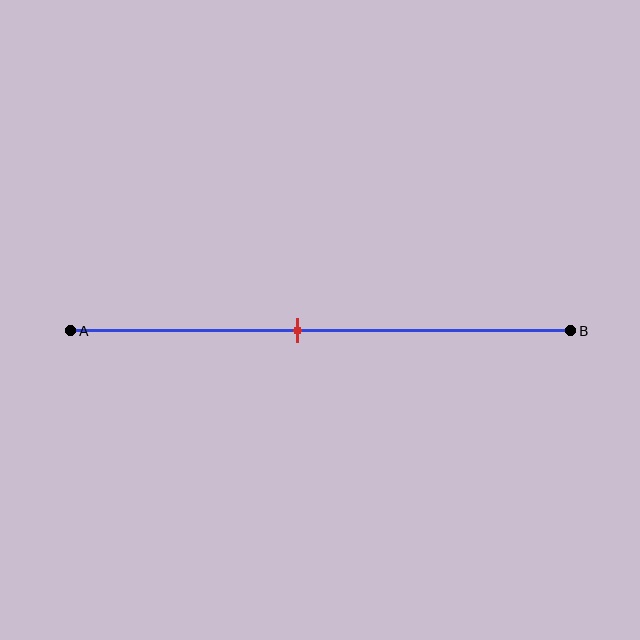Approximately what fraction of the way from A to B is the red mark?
The red mark is approximately 45% of the way from A to B.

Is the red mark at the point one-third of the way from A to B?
No, the mark is at about 45% from A, not at the 33% one-third point.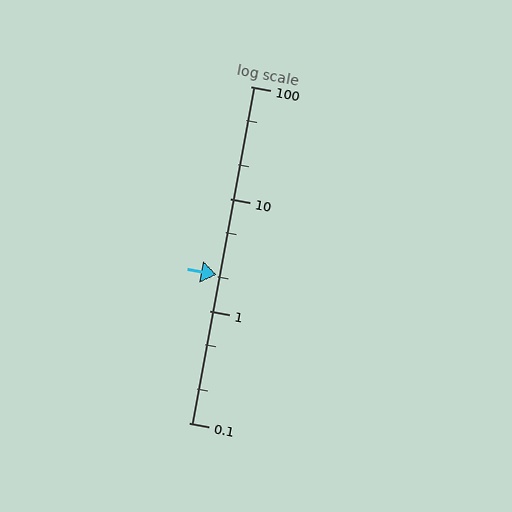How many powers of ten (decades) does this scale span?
The scale spans 3 decades, from 0.1 to 100.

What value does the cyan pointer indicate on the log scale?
The pointer indicates approximately 2.1.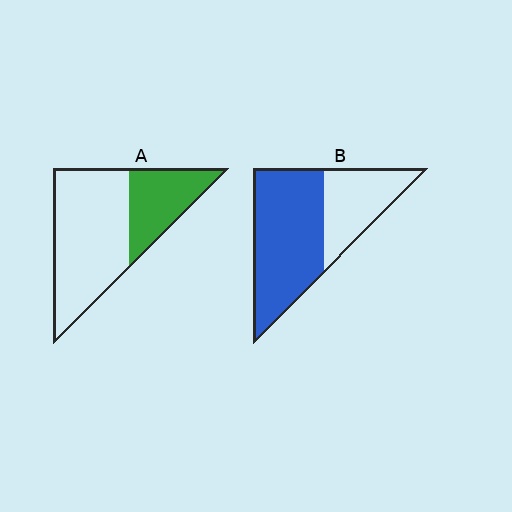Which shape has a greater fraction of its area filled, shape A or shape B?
Shape B.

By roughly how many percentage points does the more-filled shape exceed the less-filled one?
By roughly 30 percentage points (B over A).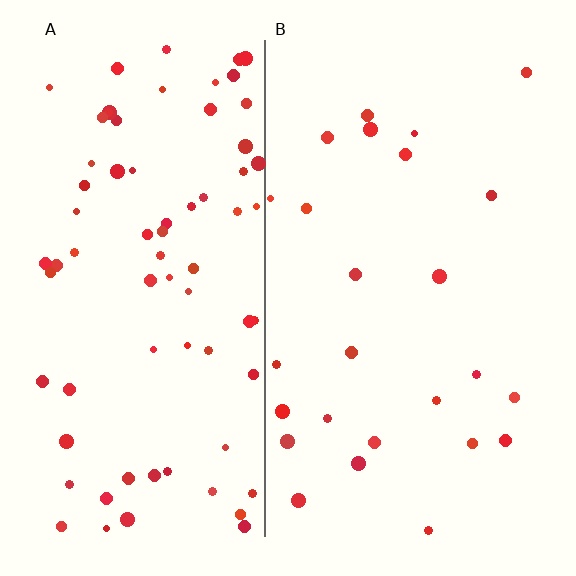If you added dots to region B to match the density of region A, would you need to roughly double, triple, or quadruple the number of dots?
Approximately triple.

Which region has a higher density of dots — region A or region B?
A (the left).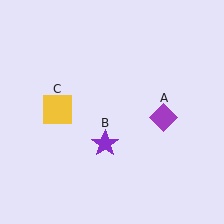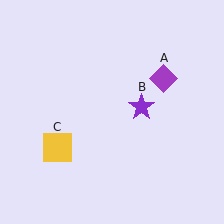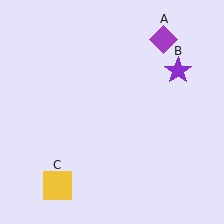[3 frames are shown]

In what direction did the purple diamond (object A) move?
The purple diamond (object A) moved up.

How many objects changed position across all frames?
3 objects changed position: purple diamond (object A), purple star (object B), yellow square (object C).